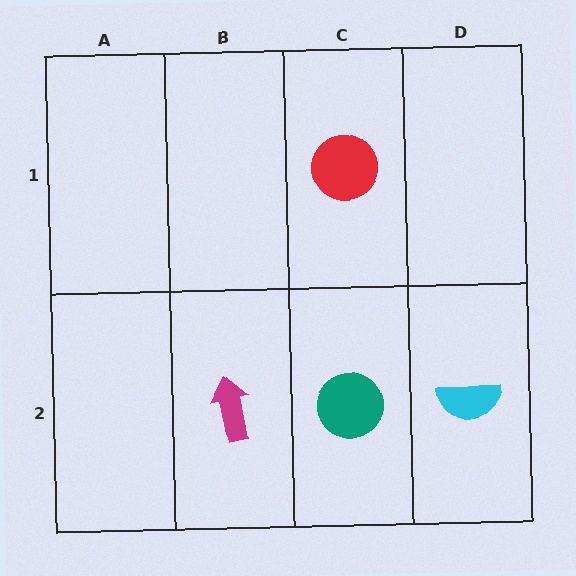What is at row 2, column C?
A teal circle.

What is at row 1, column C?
A red circle.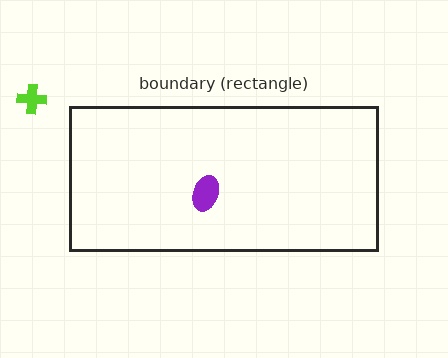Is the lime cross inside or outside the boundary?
Outside.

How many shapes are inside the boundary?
1 inside, 1 outside.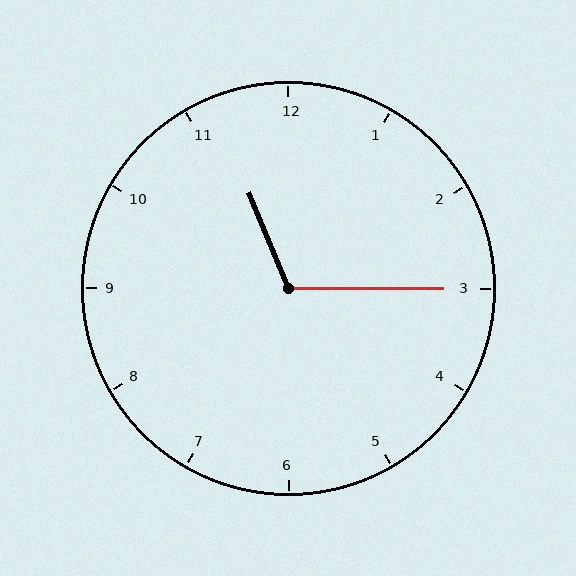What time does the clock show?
11:15.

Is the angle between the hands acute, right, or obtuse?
It is obtuse.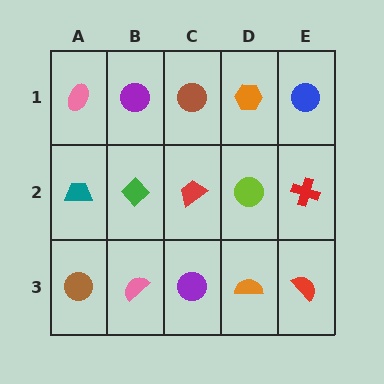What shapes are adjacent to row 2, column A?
A pink ellipse (row 1, column A), a brown circle (row 3, column A), a green diamond (row 2, column B).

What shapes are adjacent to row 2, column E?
A blue circle (row 1, column E), a red semicircle (row 3, column E), a lime circle (row 2, column D).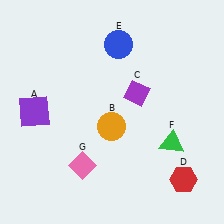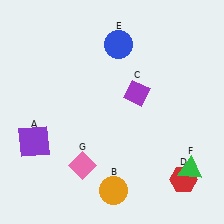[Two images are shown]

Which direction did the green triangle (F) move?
The green triangle (F) moved down.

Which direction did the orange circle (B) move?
The orange circle (B) moved down.